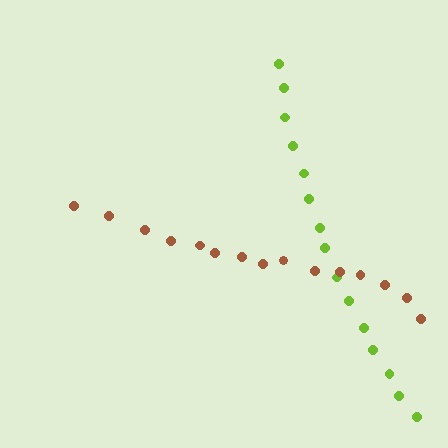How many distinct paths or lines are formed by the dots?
There are 2 distinct paths.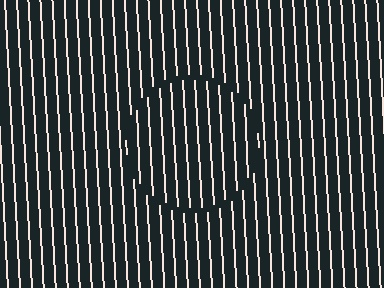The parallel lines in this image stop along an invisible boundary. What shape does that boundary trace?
An illusory circle. The interior of the shape contains the same grating, shifted by half a period — the contour is defined by the phase discontinuity where line-ends from the inner and outer gratings abut.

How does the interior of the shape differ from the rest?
The interior of the shape contains the same grating, shifted by half a period — the contour is defined by the phase discontinuity where line-ends from the inner and outer gratings abut.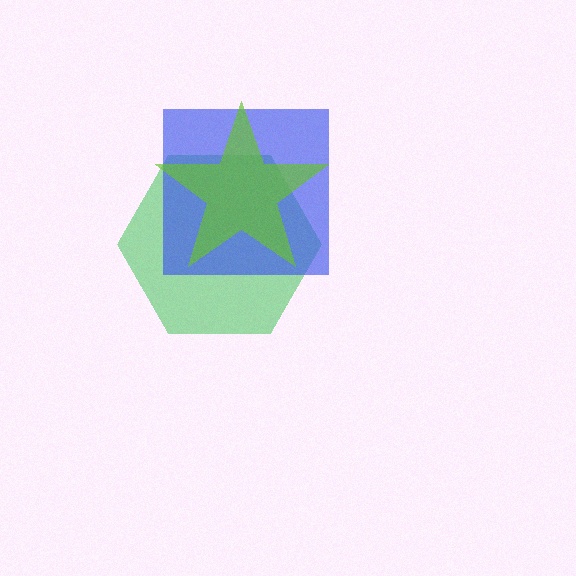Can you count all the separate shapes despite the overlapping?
Yes, there are 3 separate shapes.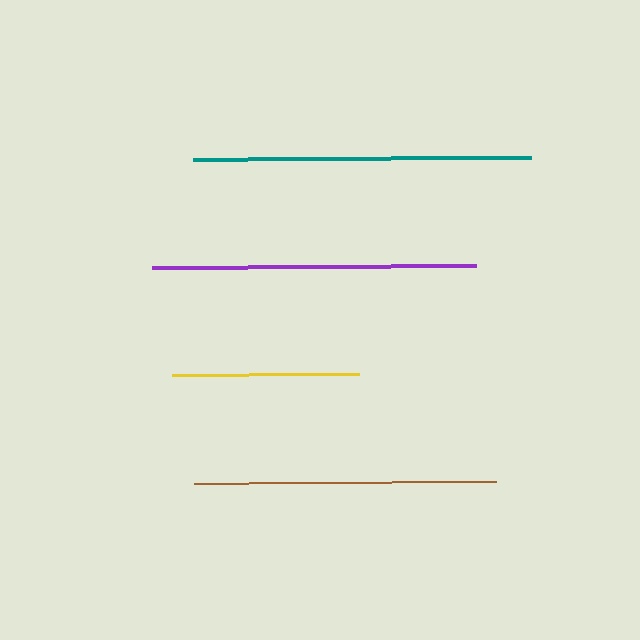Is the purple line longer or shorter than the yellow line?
The purple line is longer than the yellow line.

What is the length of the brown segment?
The brown segment is approximately 302 pixels long.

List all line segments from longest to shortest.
From longest to shortest: teal, purple, brown, yellow.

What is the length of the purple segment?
The purple segment is approximately 325 pixels long.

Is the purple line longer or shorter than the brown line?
The purple line is longer than the brown line.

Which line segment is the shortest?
The yellow line is the shortest at approximately 187 pixels.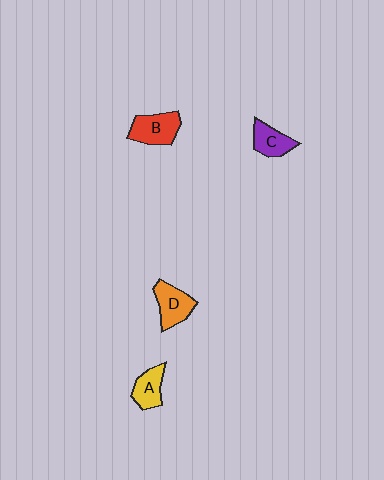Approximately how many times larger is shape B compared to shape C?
Approximately 1.3 times.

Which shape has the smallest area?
Shape A (yellow).